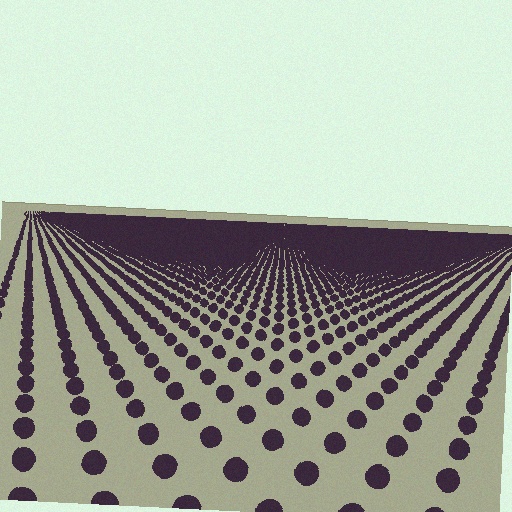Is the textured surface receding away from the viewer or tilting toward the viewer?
The surface is receding away from the viewer. Texture elements get smaller and denser toward the top.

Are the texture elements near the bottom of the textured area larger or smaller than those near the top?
Larger. Near the bottom, elements are closer to the viewer and appear at a bigger on-screen size.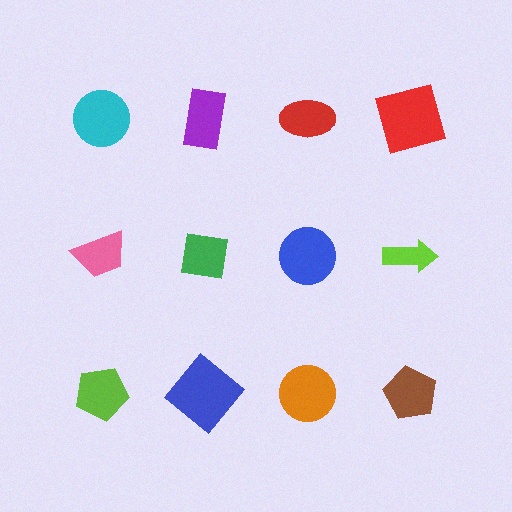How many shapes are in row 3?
4 shapes.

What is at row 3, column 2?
A blue diamond.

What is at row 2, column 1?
A pink trapezoid.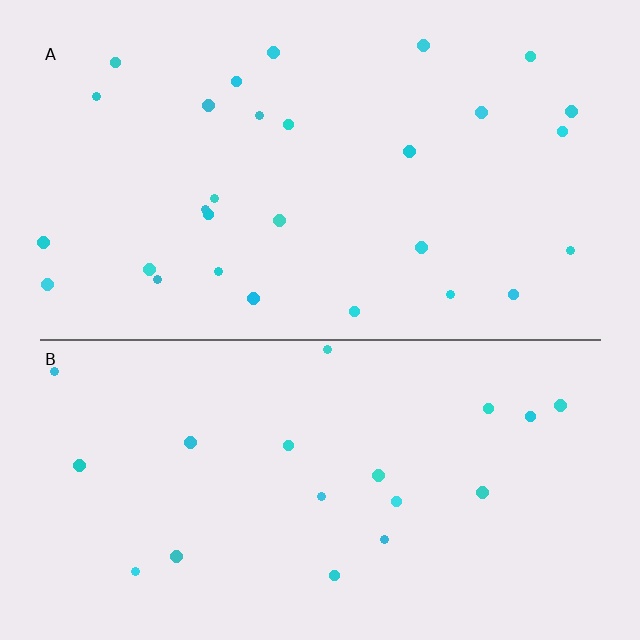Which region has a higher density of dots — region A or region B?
A (the top).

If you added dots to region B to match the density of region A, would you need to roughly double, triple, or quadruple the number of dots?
Approximately double.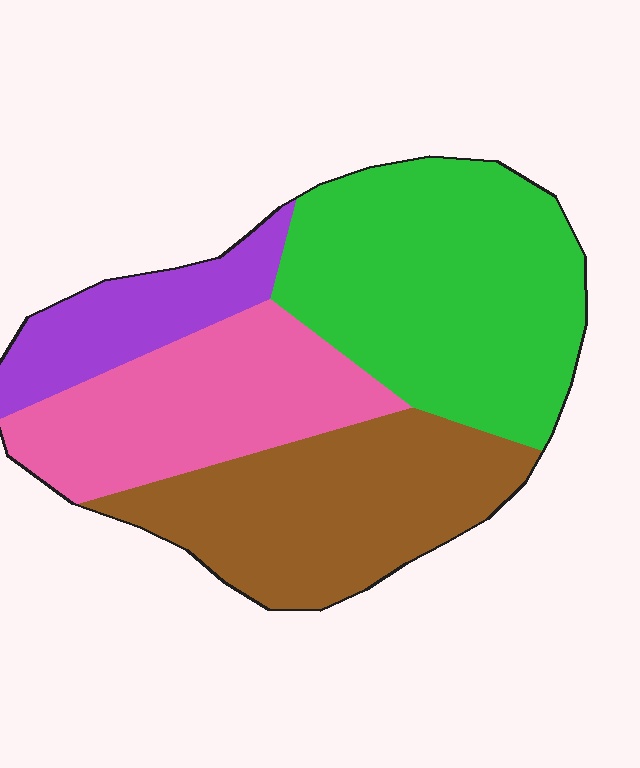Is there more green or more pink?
Green.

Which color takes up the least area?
Purple, at roughly 15%.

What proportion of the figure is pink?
Pink covers about 25% of the figure.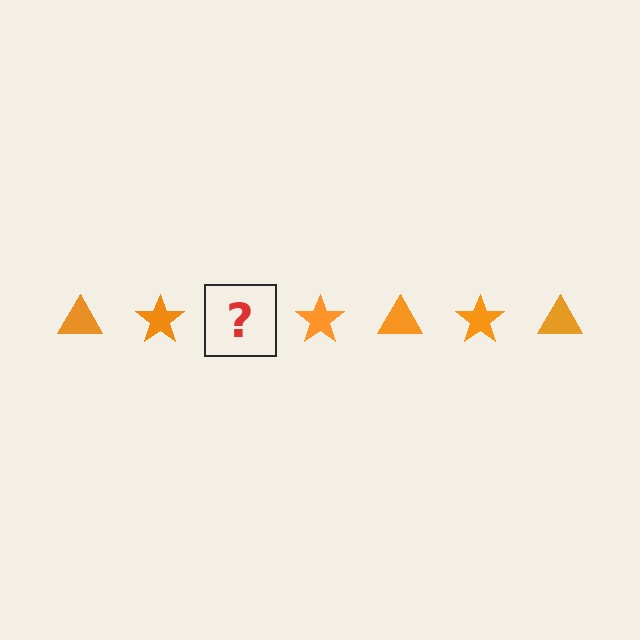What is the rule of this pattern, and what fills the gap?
The rule is that the pattern cycles through triangle, star shapes in orange. The gap should be filled with an orange triangle.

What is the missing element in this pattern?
The missing element is an orange triangle.